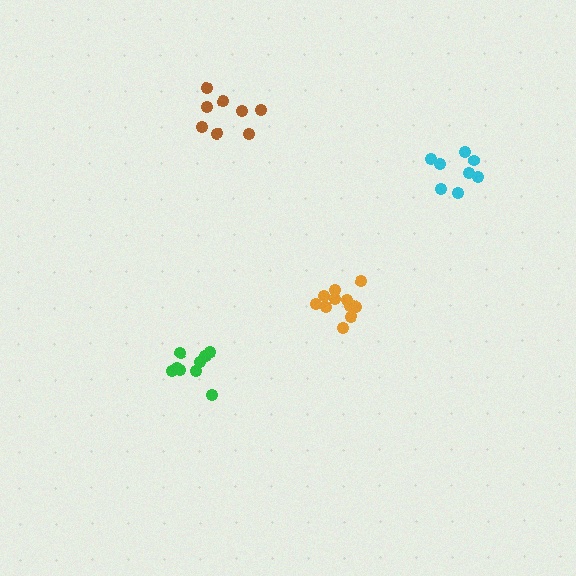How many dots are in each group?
Group 1: 9 dots, Group 2: 8 dots, Group 3: 12 dots, Group 4: 8 dots (37 total).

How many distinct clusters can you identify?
There are 4 distinct clusters.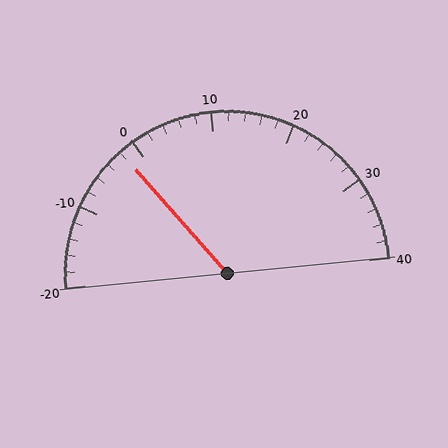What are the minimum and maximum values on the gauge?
The gauge ranges from -20 to 40.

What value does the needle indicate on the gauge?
The needle indicates approximately -2.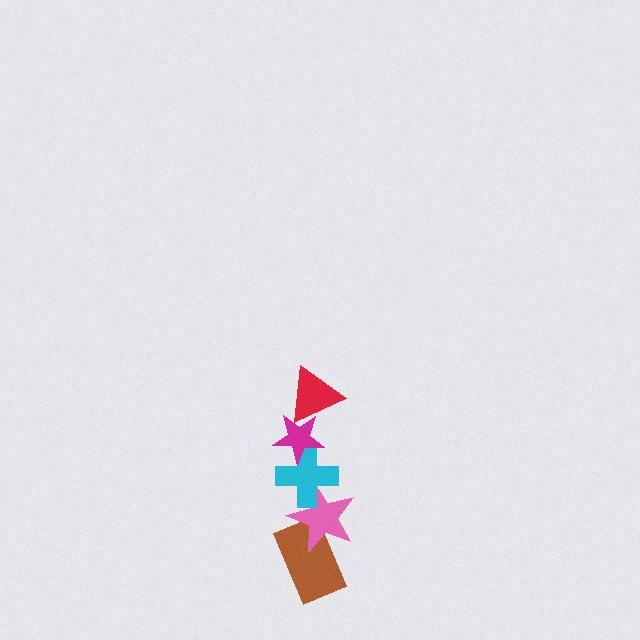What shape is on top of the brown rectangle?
The pink star is on top of the brown rectangle.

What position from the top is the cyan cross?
The cyan cross is 3rd from the top.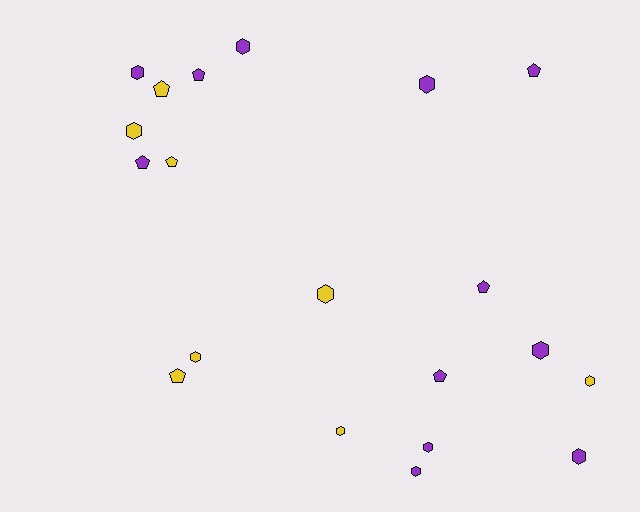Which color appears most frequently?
Purple, with 12 objects.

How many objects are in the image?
There are 20 objects.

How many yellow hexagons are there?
There are 5 yellow hexagons.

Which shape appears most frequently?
Hexagon, with 12 objects.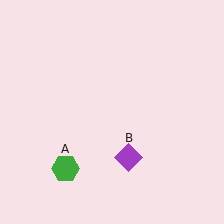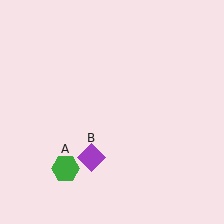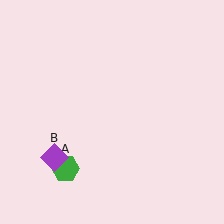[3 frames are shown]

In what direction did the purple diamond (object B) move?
The purple diamond (object B) moved left.